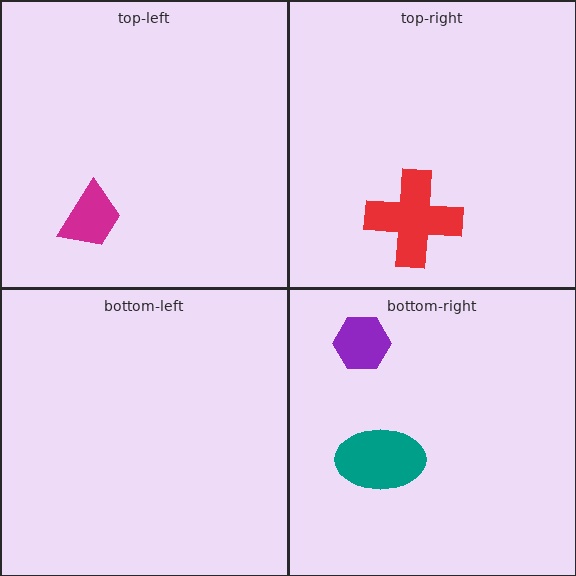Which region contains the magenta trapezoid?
The top-left region.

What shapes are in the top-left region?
The magenta trapezoid.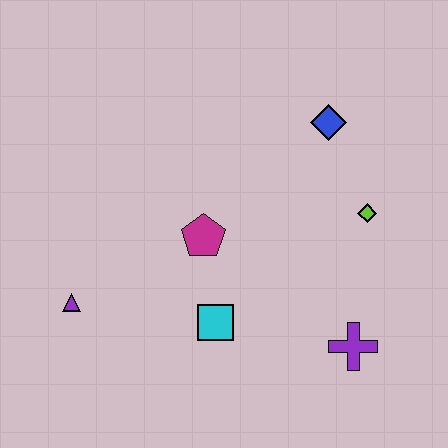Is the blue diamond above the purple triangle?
Yes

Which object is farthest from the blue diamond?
The purple triangle is farthest from the blue diamond.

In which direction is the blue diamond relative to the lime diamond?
The blue diamond is above the lime diamond.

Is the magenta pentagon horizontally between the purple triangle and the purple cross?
Yes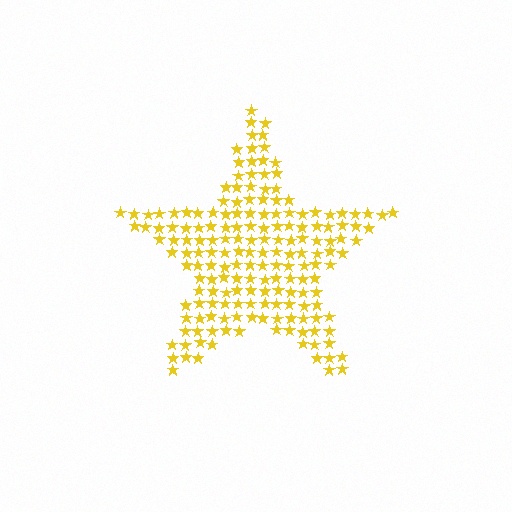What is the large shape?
The large shape is a star.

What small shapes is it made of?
It is made of small stars.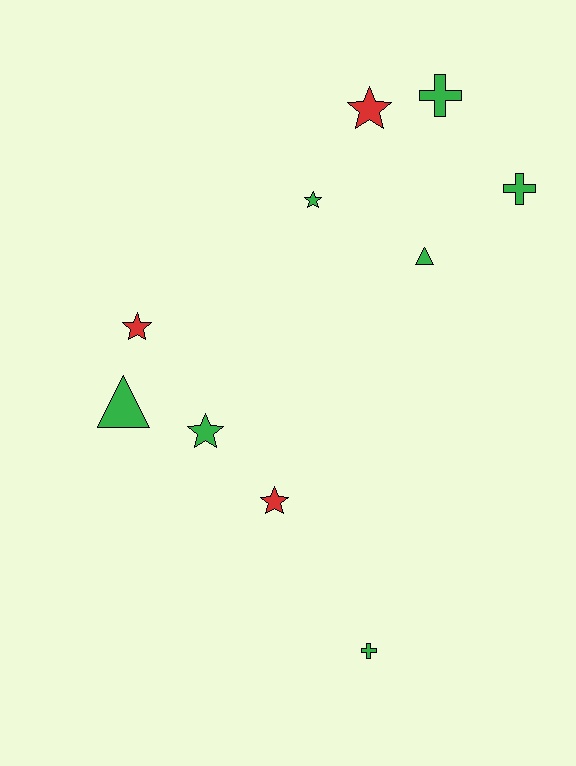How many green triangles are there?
There are 2 green triangles.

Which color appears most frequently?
Green, with 7 objects.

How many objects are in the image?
There are 10 objects.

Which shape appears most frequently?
Star, with 5 objects.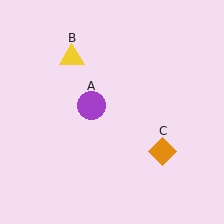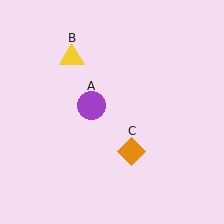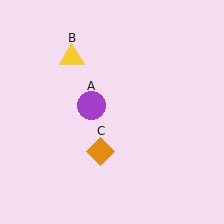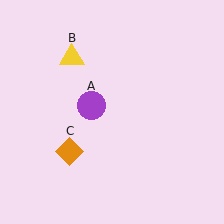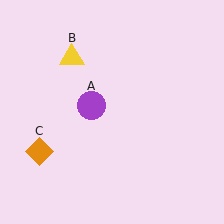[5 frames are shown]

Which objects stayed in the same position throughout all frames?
Purple circle (object A) and yellow triangle (object B) remained stationary.